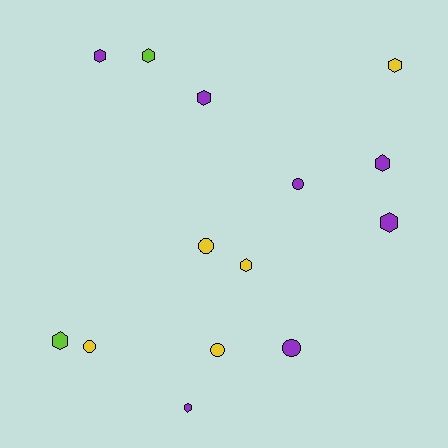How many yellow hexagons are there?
There are 2 yellow hexagons.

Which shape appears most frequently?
Hexagon, with 9 objects.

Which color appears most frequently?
Purple, with 7 objects.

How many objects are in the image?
There are 14 objects.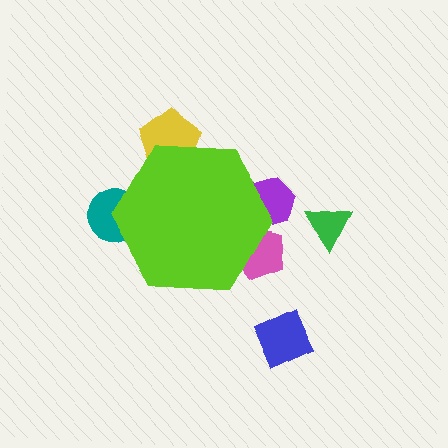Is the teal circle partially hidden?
Yes, the teal circle is partially hidden behind the lime hexagon.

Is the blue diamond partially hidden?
No, the blue diamond is fully visible.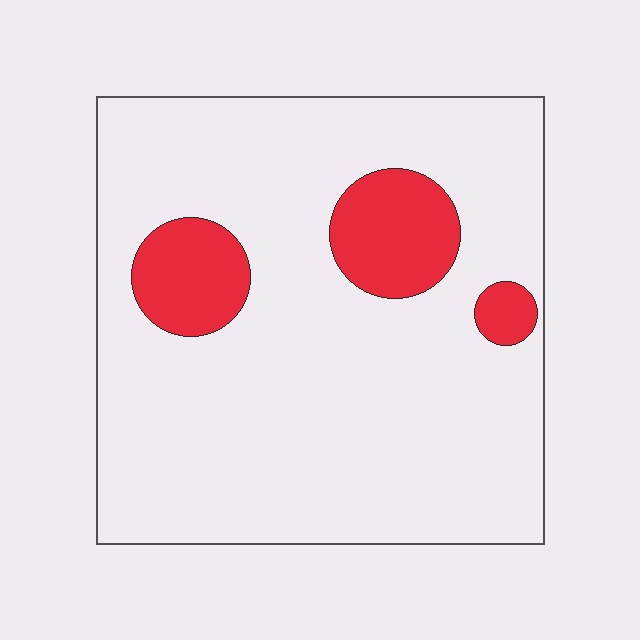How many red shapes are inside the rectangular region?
3.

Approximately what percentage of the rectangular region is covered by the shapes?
Approximately 15%.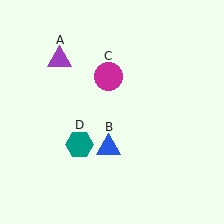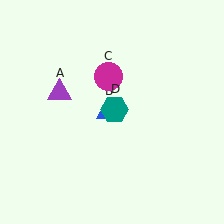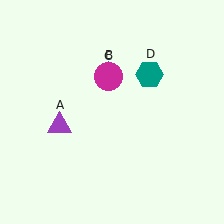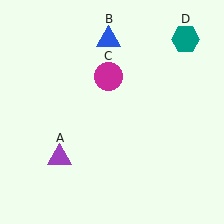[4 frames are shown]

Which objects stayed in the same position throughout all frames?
Magenta circle (object C) remained stationary.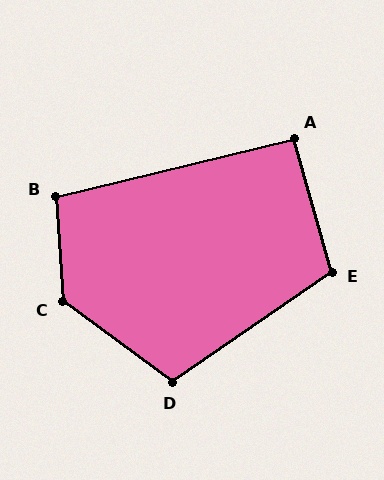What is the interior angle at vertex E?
Approximately 109 degrees (obtuse).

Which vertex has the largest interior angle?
C, at approximately 130 degrees.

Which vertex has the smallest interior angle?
A, at approximately 92 degrees.